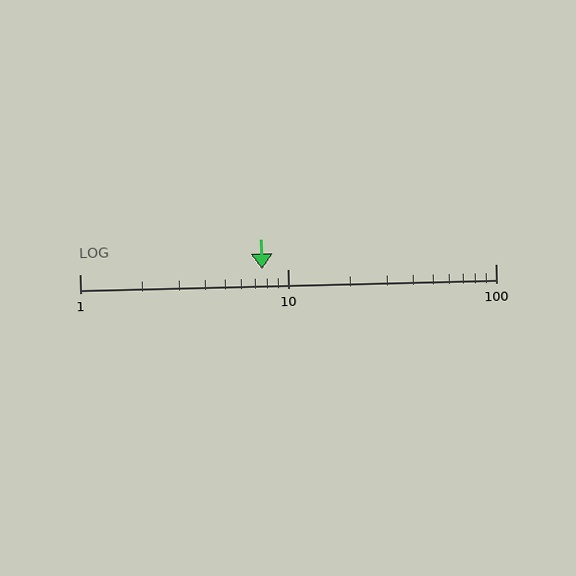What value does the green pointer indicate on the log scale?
The pointer indicates approximately 7.5.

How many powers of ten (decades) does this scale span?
The scale spans 2 decades, from 1 to 100.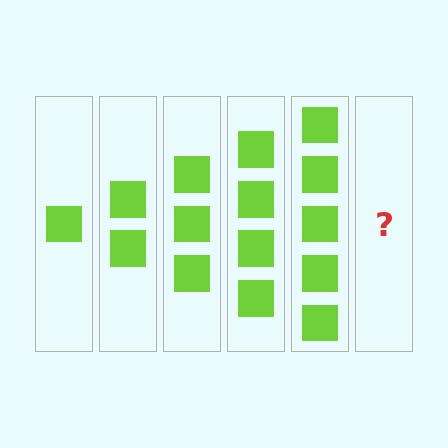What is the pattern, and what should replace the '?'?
The pattern is that each step adds one more square. The '?' should be 6 squares.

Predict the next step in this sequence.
The next step is 6 squares.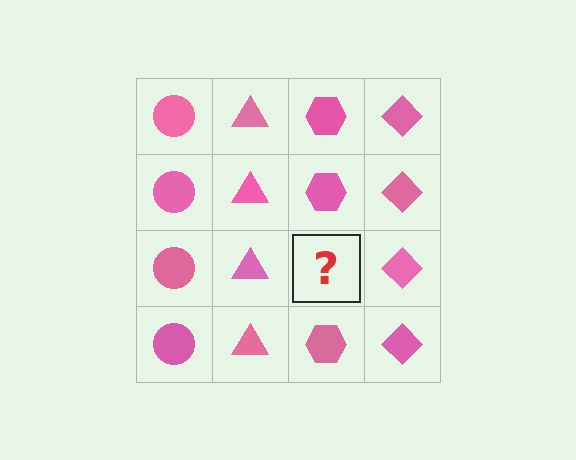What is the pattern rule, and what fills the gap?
The rule is that each column has a consistent shape. The gap should be filled with a pink hexagon.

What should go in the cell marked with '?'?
The missing cell should contain a pink hexagon.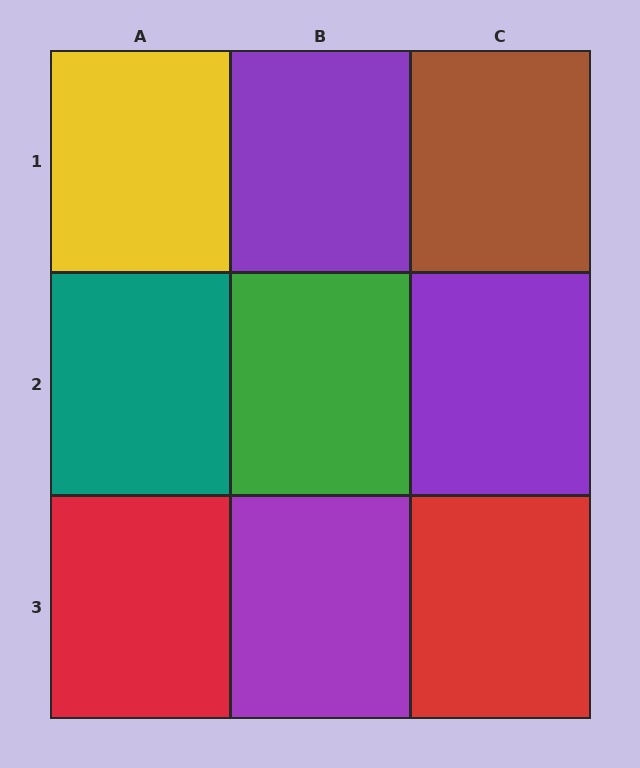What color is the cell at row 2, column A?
Teal.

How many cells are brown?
1 cell is brown.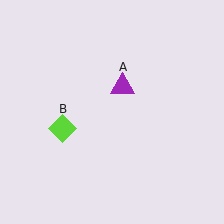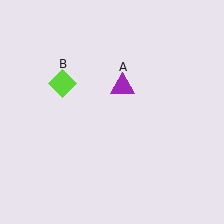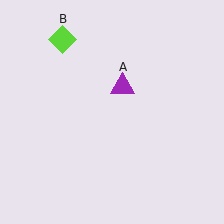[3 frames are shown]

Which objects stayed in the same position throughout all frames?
Purple triangle (object A) remained stationary.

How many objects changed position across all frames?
1 object changed position: lime diamond (object B).